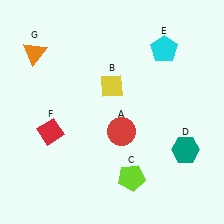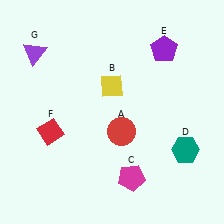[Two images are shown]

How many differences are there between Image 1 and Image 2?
There are 3 differences between the two images.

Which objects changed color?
C changed from lime to magenta. E changed from cyan to purple. G changed from orange to purple.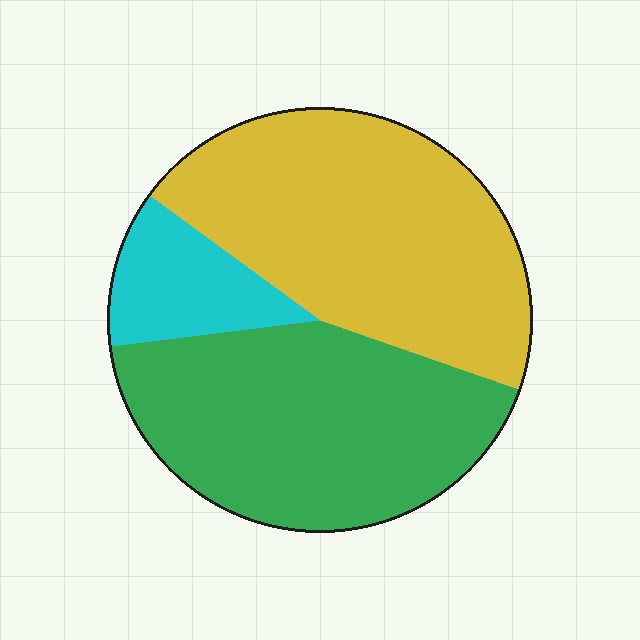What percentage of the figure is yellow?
Yellow covers roughly 45% of the figure.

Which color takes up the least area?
Cyan, at roughly 10%.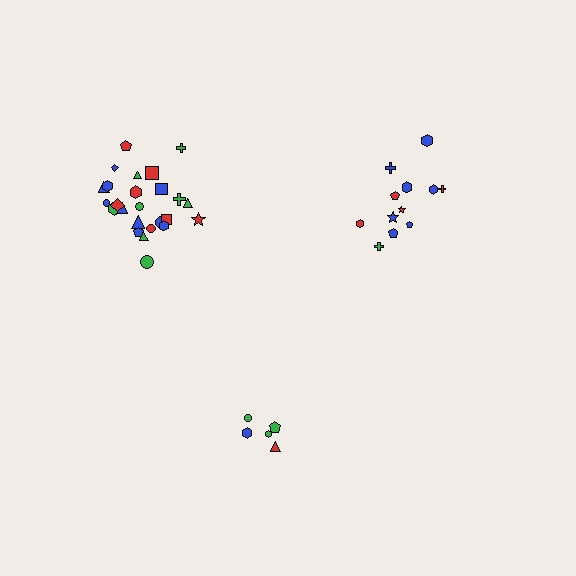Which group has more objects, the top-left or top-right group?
The top-left group.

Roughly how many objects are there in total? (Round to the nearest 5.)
Roughly 40 objects in total.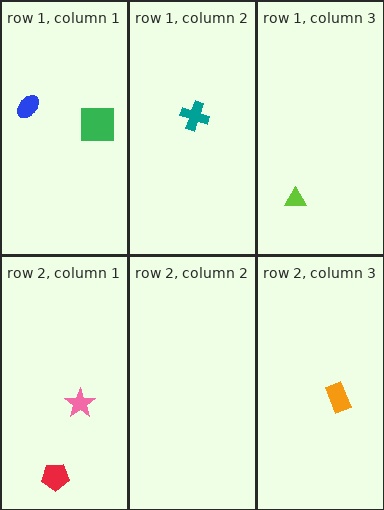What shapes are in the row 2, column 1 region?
The red pentagon, the pink star.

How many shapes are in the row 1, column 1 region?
2.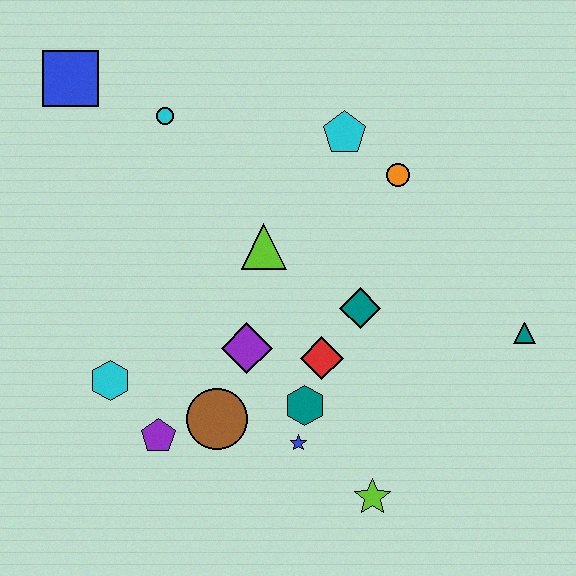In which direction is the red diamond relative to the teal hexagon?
The red diamond is above the teal hexagon.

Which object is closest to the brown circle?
The purple pentagon is closest to the brown circle.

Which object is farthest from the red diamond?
The blue square is farthest from the red diamond.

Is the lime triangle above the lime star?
Yes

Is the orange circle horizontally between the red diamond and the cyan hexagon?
No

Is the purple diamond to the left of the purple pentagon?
No